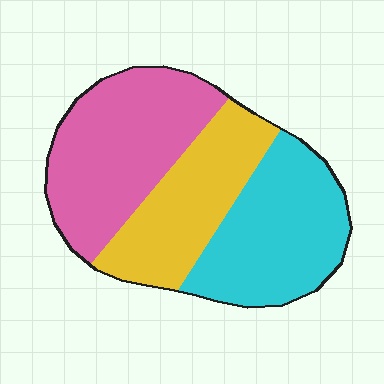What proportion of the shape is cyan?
Cyan covers roughly 35% of the shape.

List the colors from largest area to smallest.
From largest to smallest: pink, cyan, yellow.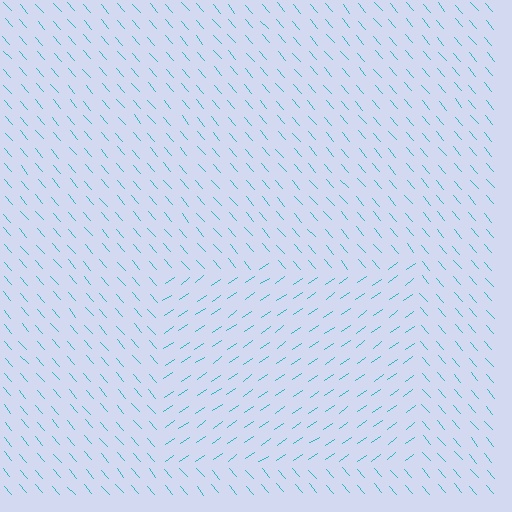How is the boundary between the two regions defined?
The boundary is defined purely by a change in line orientation (approximately 84 degrees difference). All lines are the same color and thickness.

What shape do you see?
I see a rectangle.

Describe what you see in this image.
The image is filled with small cyan line segments. A rectangle region in the image has lines oriented differently from the surrounding lines, creating a visible texture boundary.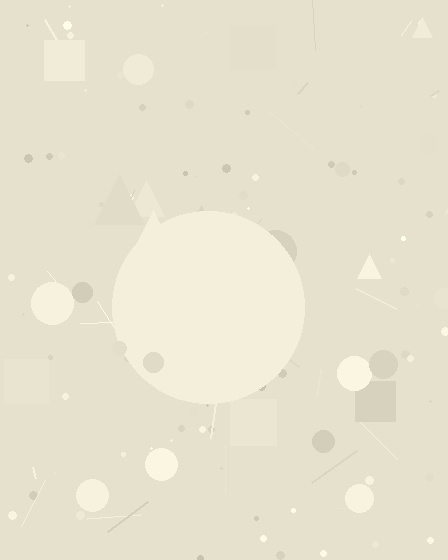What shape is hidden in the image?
A circle is hidden in the image.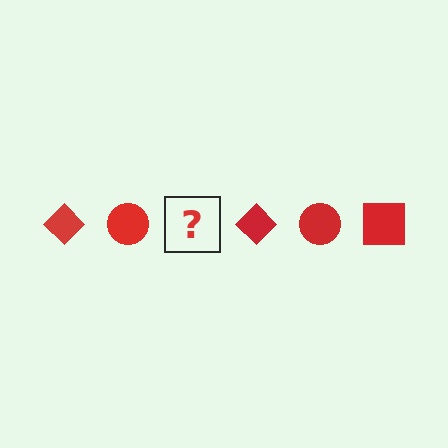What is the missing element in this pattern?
The missing element is a red square.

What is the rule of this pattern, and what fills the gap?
The rule is that the pattern cycles through diamond, circle, square shapes in red. The gap should be filled with a red square.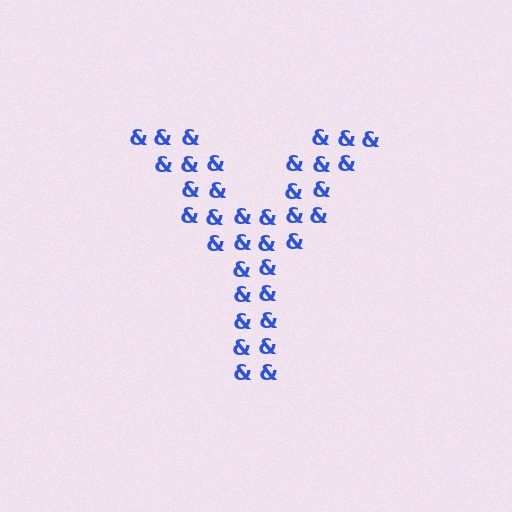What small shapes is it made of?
It is made of small ampersands.